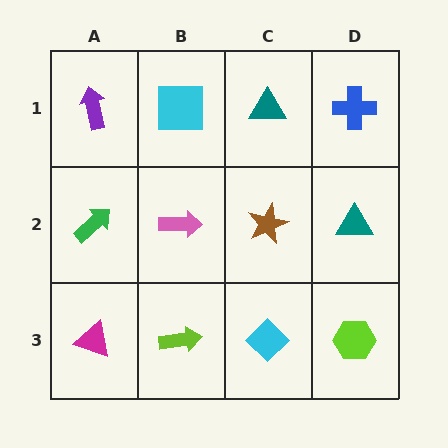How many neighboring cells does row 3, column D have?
2.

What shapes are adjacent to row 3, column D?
A teal triangle (row 2, column D), a cyan diamond (row 3, column C).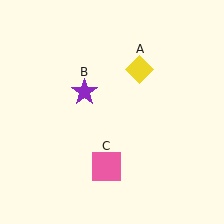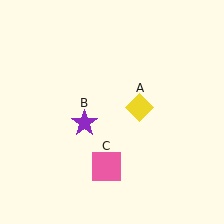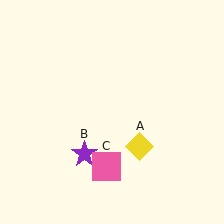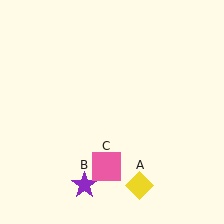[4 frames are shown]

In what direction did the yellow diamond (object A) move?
The yellow diamond (object A) moved down.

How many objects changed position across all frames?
2 objects changed position: yellow diamond (object A), purple star (object B).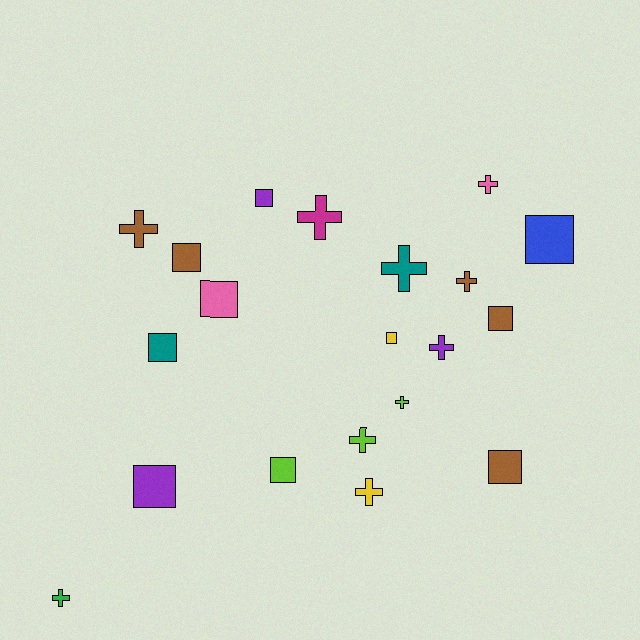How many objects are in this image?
There are 20 objects.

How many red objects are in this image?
There are no red objects.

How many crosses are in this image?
There are 10 crosses.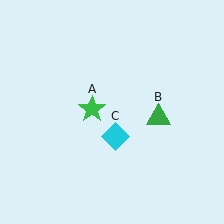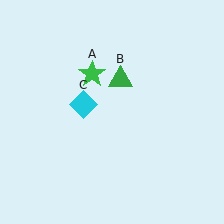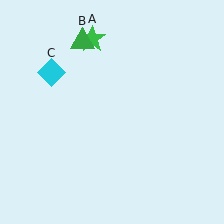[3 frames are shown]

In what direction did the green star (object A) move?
The green star (object A) moved up.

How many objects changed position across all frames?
3 objects changed position: green star (object A), green triangle (object B), cyan diamond (object C).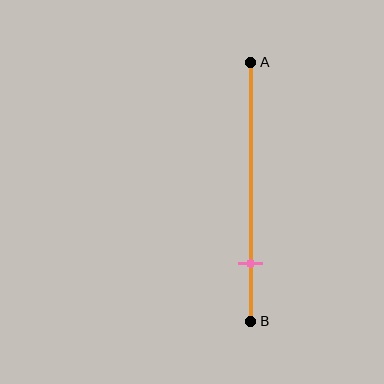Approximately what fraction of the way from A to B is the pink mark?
The pink mark is approximately 80% of the way from A to B.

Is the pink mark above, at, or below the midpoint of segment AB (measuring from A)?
The pink mark is below the midpoint of segment AB.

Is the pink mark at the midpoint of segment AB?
No, the mark is at about 80% from A, not at the 50% midpoint.